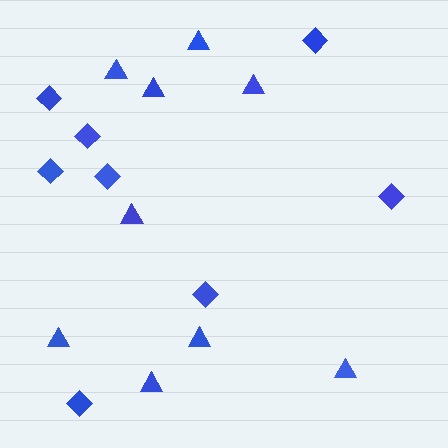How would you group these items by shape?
There are 2 groups: one group of triangles (9) and one group of diamonds (8).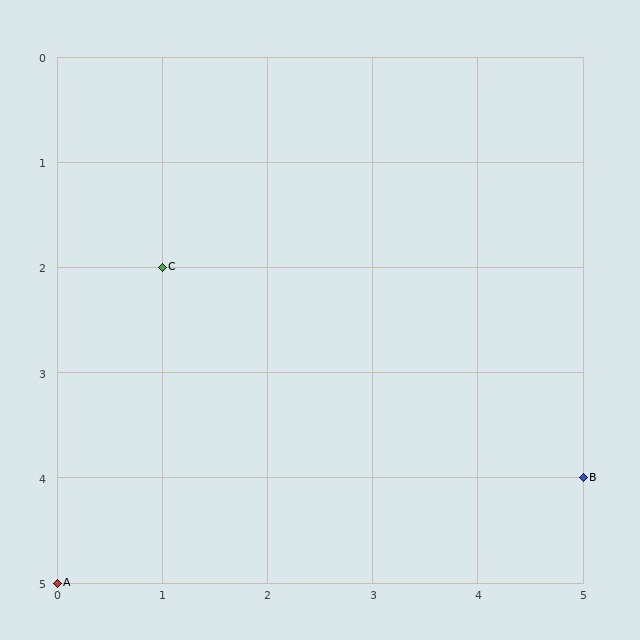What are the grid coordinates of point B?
Point B is at grid coordinates (5, 4).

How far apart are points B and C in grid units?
Points B and C are 4 columns and 2 rows apart (about 4.5 grid units diagonally).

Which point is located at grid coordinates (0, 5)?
Point A is at (0, 5).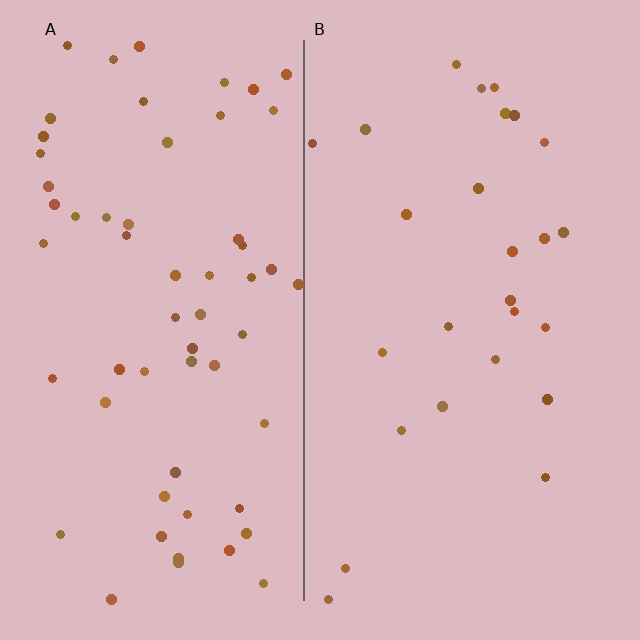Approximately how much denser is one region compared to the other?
Approximately 2.3× — region A over region B.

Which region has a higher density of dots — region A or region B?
A (the left).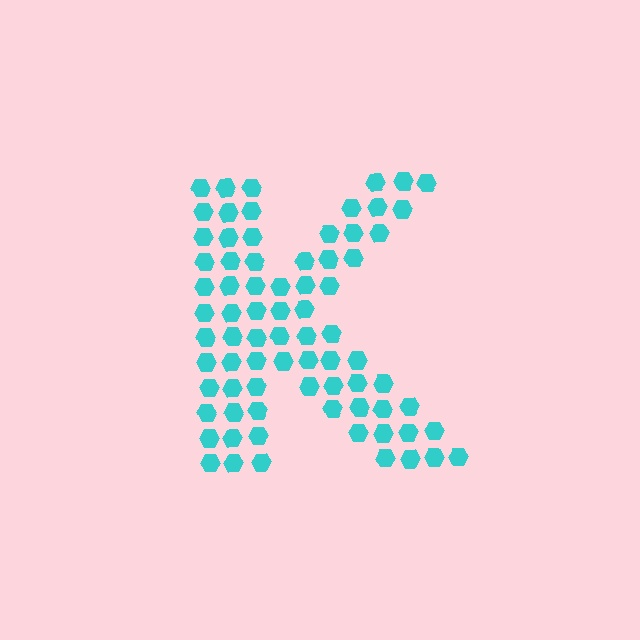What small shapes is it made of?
It is made of small hexagons.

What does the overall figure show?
The overall figure shows the letter K.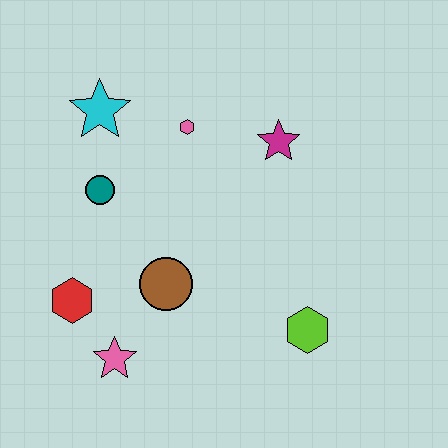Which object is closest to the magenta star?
The pink hexagon is closest to the magenta star.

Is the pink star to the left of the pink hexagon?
Yes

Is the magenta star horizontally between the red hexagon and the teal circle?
No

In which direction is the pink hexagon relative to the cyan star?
The pink hexagon is to the right of the cyan star.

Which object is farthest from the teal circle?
The lime hexagon is farthest from the teal circle.